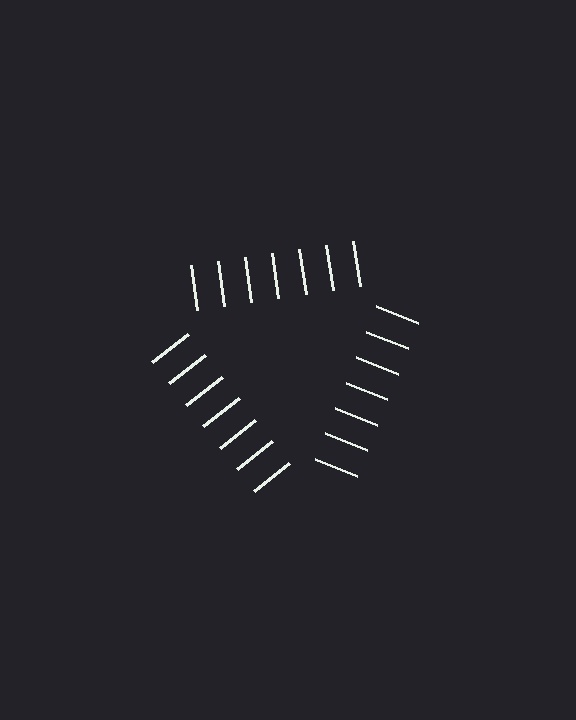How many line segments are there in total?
21 — 7 along each of the 3 edges.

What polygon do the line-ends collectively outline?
An illusory triangle — the line segments terminate on its edges but no continuous stroke is drawn.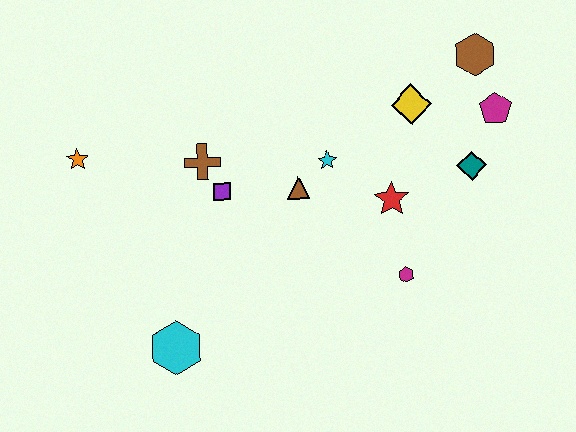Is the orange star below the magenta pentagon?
Yes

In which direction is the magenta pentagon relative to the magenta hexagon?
The magenta pentagon is above the magenta hexagon.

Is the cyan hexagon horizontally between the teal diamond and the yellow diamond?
No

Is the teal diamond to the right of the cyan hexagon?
Yes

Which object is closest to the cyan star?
The brown triangle is closest to the cyan star.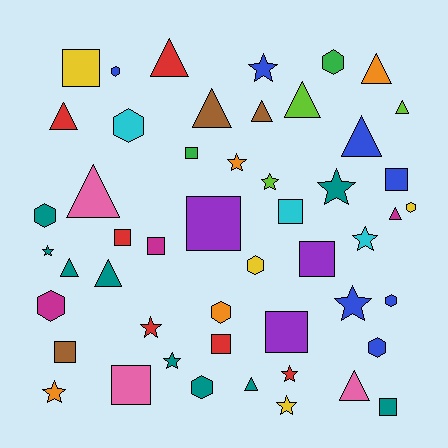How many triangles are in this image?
There are 14 triangles.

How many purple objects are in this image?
There are 3 purple objects.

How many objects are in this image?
There are 50 objects.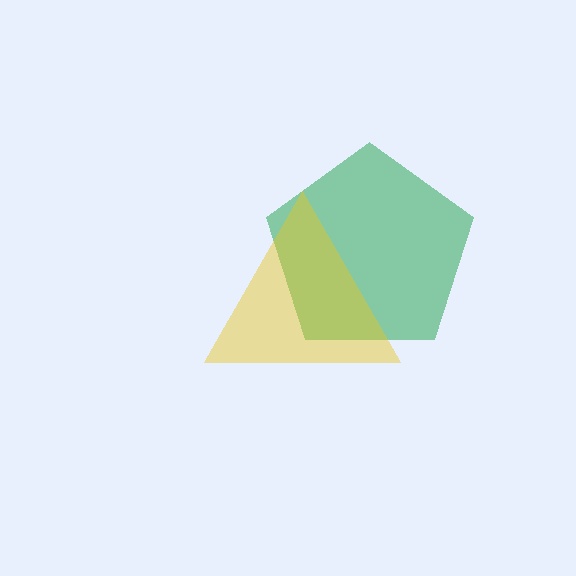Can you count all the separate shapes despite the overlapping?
Yes, there are 2 separate shapes.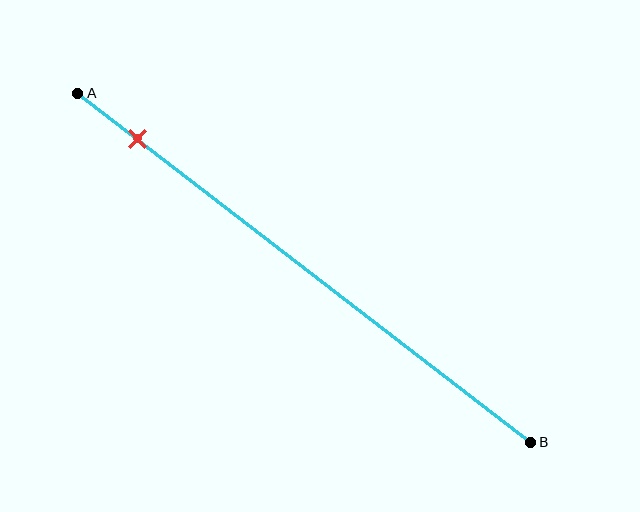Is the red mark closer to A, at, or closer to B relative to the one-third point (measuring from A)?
The red mark is closer to point A than the one-third point of segment AB.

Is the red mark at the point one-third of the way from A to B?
No, the mark is at about 15% from A, not at the 33% one-third point.